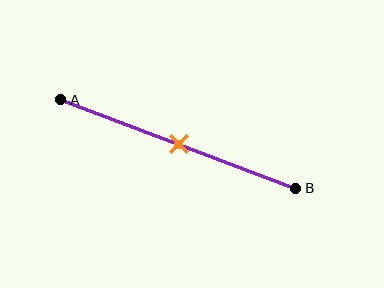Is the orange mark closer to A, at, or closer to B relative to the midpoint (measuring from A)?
The orange mark is approximately at the midpoint of segment AB.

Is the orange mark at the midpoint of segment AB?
Yes, the mark is approximately at the midpoint.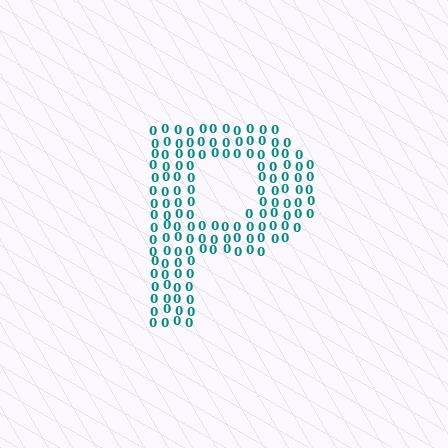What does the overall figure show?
The overall figure shows the letter P.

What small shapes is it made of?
It is made of small digit 0's.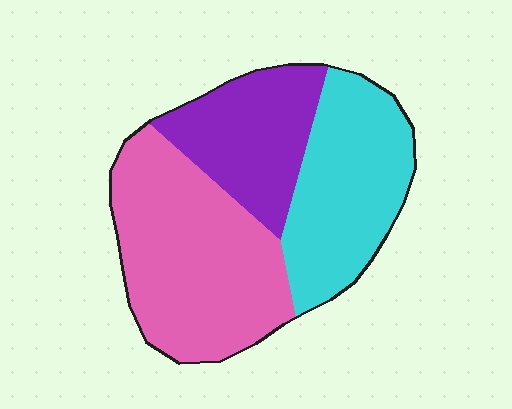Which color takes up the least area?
Purple, at roughly 25%.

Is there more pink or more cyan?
Pink.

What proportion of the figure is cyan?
Cyan takes up about one third (1/3) of the figure.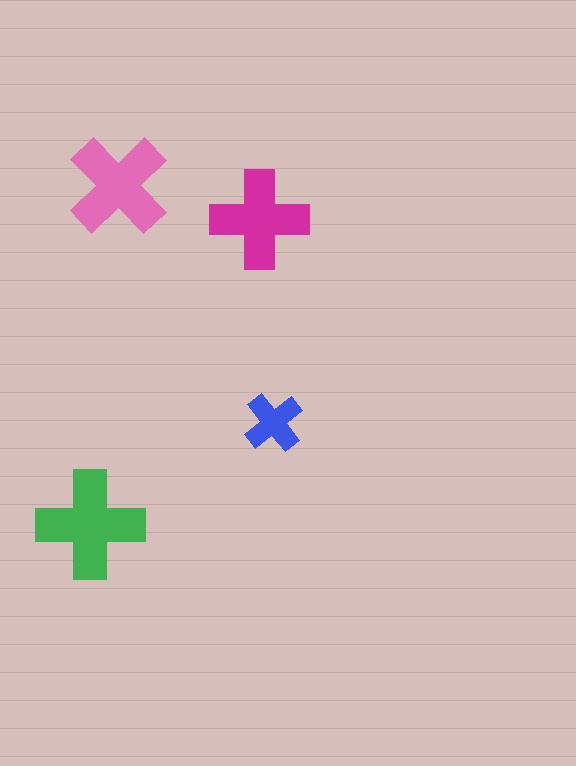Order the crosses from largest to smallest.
the green one, the pink one, the magenta one, the blue one.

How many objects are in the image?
There are 4 objects in the image.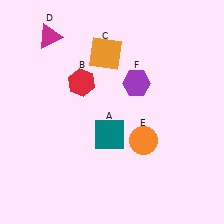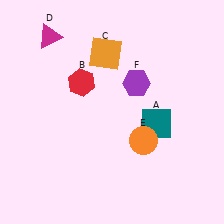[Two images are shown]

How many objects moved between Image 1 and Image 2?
1 object moved between the two images.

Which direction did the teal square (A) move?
The teal square (A) moved right.